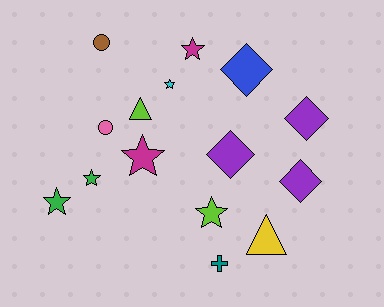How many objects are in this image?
There are 15 objects.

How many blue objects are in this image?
There is 1 blue object.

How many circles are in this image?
There are 2 circles.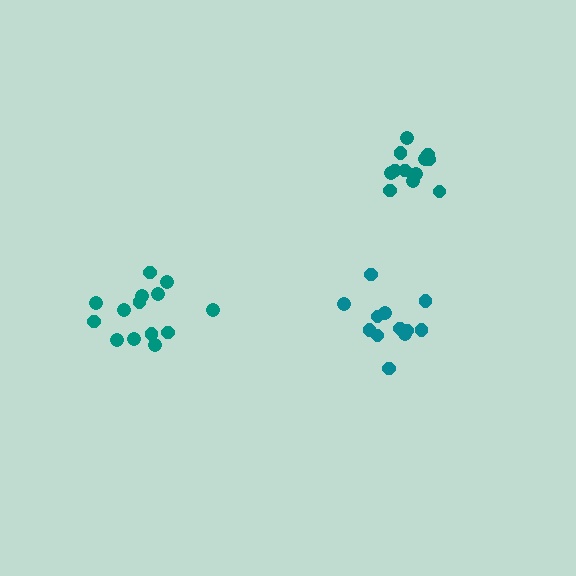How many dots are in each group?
Group 1: 12 dots, Group 2: 14 dots, Group 3: 12 dots (38 total).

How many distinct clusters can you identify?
There are 3 distinct clusters.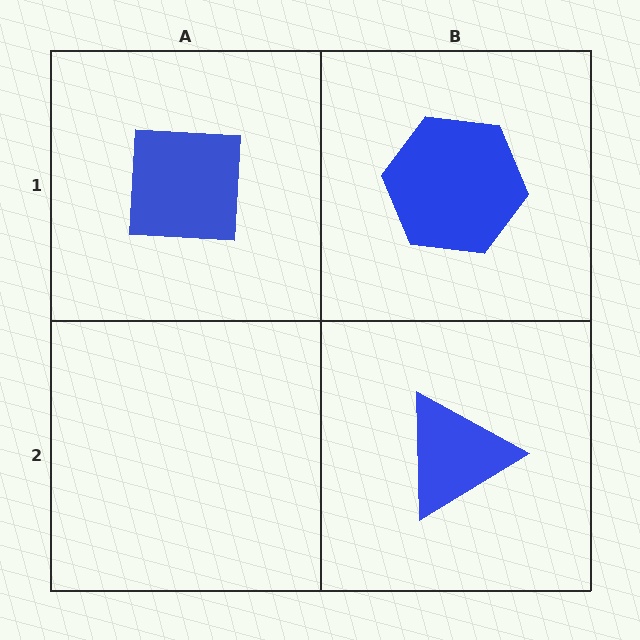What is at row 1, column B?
A blue hexagon.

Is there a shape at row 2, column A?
No, that cell is empty.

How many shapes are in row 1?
2 shapes.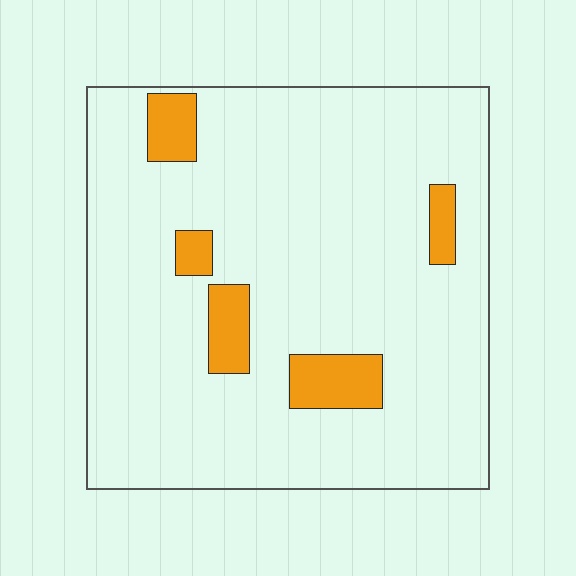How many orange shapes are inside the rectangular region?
5.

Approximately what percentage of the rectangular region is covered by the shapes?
Approximately 10%.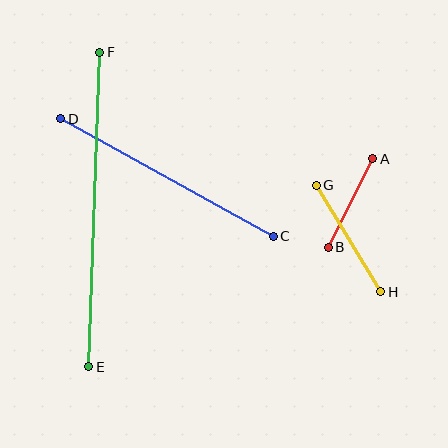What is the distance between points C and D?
The distance is approximately 243 pixels.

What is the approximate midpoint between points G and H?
The midpoint is at approximately (348, 239) pixels.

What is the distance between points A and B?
The distance is approximately 99 pixels.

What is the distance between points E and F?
The distance is approximately 314 pixels.